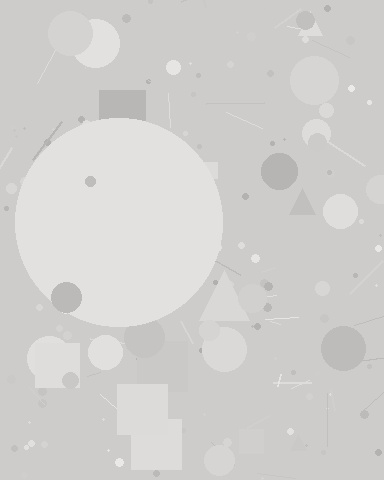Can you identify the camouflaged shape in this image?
The camouflaged shape is a circle.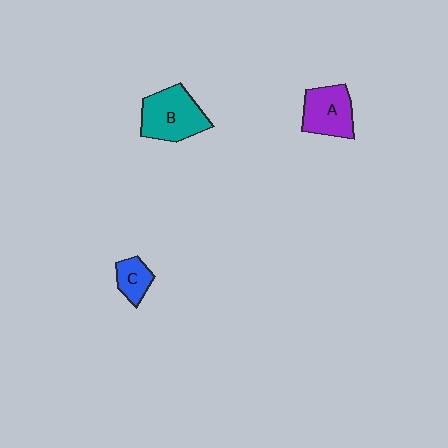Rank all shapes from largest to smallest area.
From largest to smallest: B (teal), A (purple), C (blue).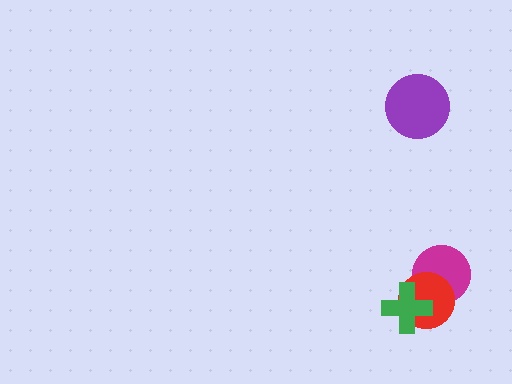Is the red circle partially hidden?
Yes, it is partially covered by another shape.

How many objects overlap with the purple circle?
0 objects overlap with the purple circle.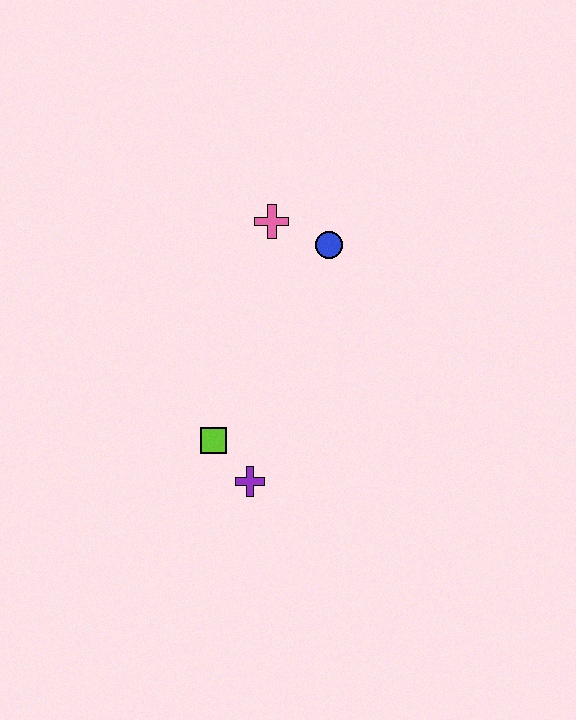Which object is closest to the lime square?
The purple cross is closest to the lime square.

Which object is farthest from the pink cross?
The purple cross is farthest from the pink cross.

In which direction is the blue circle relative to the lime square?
The blue circle is above the lime square.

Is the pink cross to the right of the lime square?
Yes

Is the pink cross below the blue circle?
No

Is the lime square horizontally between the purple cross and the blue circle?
No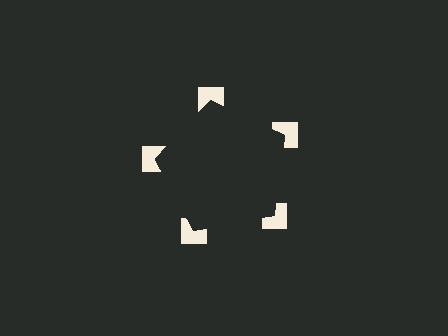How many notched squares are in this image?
There are 5 — one at each vertex of the illusory pentagon.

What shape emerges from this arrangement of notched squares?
An illusory pentagon — its edges are inferred from the aligned wedge cuts in the notched squares, not physically drawn.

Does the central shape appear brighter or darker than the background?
It typically appears slightly darker than the background, even though no actual brightness change is drawn.